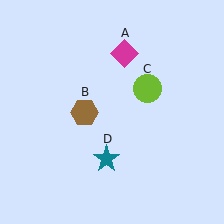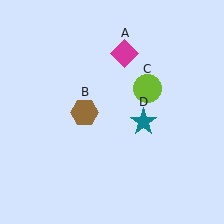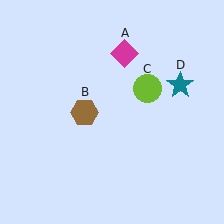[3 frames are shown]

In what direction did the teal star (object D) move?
The teal star (object D) moved up and to the right.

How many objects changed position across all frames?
1 object changed position: teal star (object D).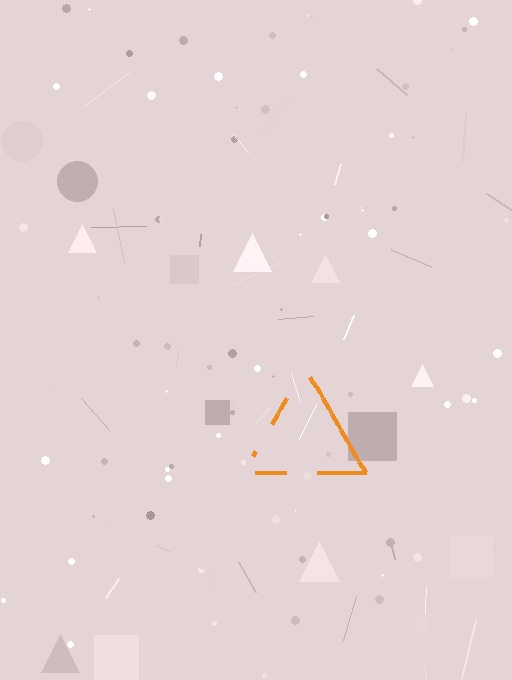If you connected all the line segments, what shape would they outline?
They would outline a triangle.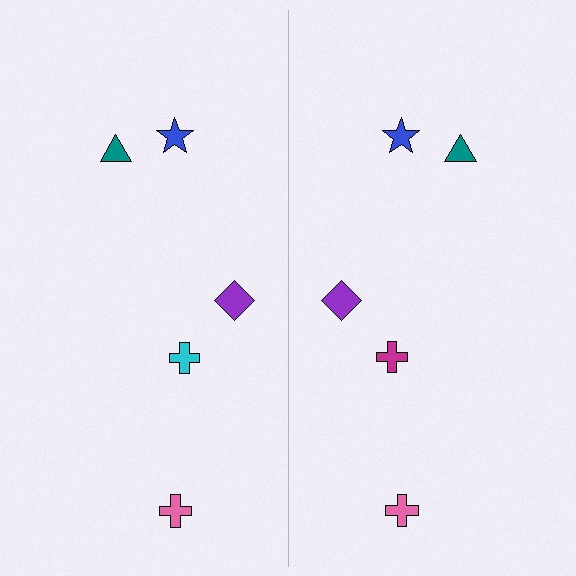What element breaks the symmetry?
The magenta cross on the right side breaks the symmetry — its mirror counterpart is cyan.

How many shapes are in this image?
There are 10 shapes in this image.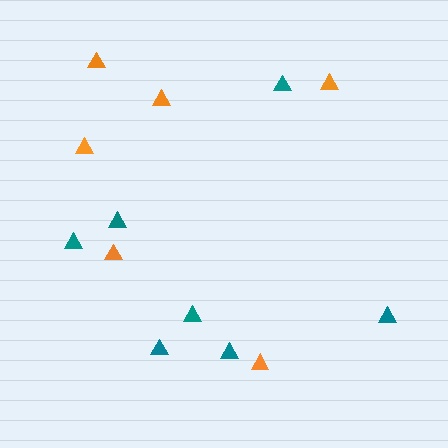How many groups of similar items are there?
There are 2 groups: one group of orange triangles (6) and one group of teal triangles (7).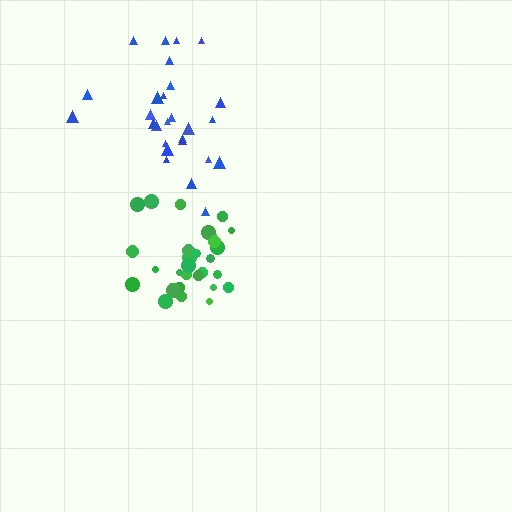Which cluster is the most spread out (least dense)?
Blue.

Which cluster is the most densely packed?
Green.